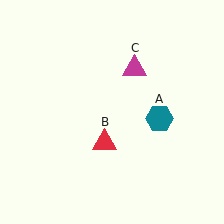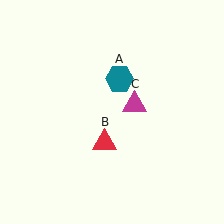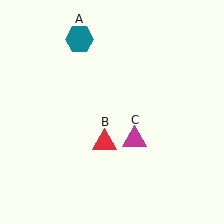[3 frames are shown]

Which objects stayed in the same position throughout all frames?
Red triangle (object B) remained stationary.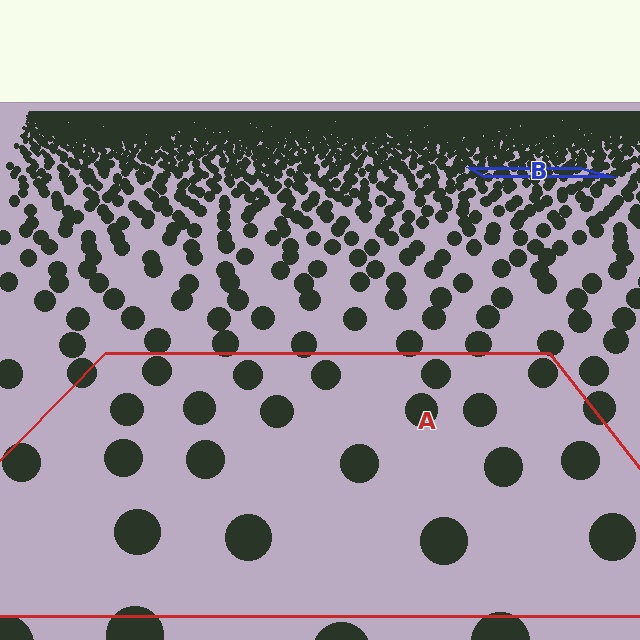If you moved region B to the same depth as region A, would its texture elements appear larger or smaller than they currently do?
They would appear larger. At a closer depth, the same texture elements are projected at a bigger on-screen size.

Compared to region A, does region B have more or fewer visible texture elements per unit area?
Region B has more texture elements per unit area — they are packed more densely because it is farther away.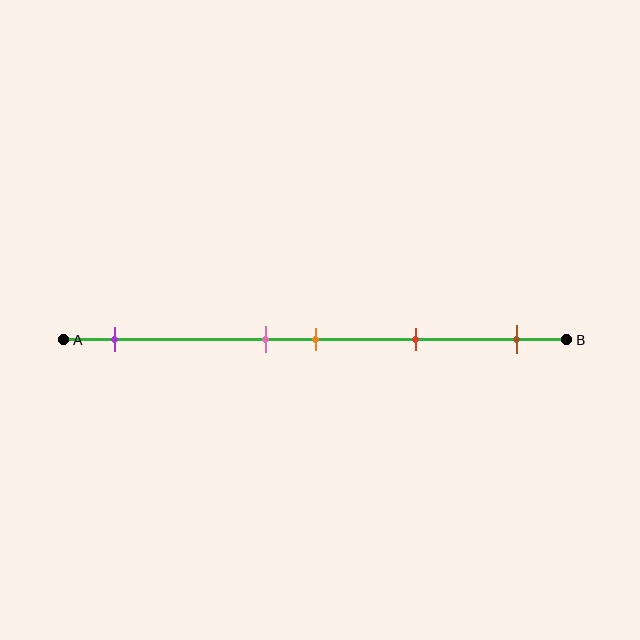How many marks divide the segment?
There are 5 marks dividing the segment.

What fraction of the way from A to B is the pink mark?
The pink mark is approximately 40% (0.4) of the way from A to B.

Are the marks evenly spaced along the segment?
No, the marks are not evenly spaced.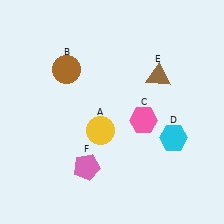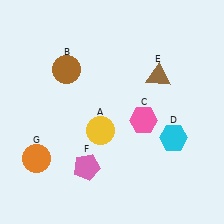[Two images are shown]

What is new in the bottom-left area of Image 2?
An orange circle (G) was added in the bottom-left area of Image 2.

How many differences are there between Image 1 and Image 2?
There is 1 difference between the two images.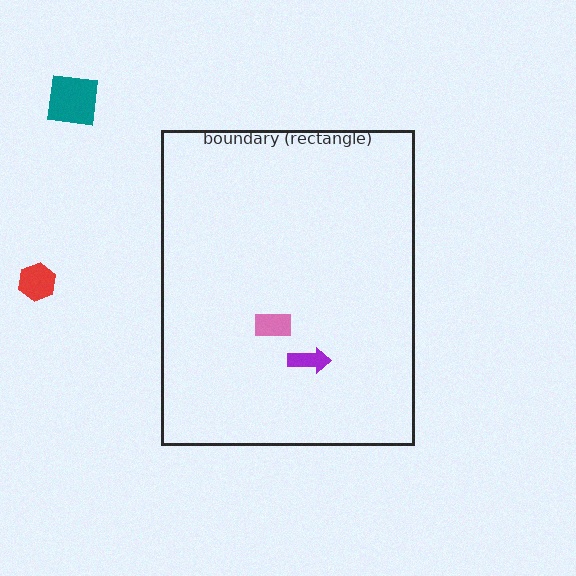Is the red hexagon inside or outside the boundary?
Outside.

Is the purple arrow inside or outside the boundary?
Inside.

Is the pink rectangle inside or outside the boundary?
Inside.